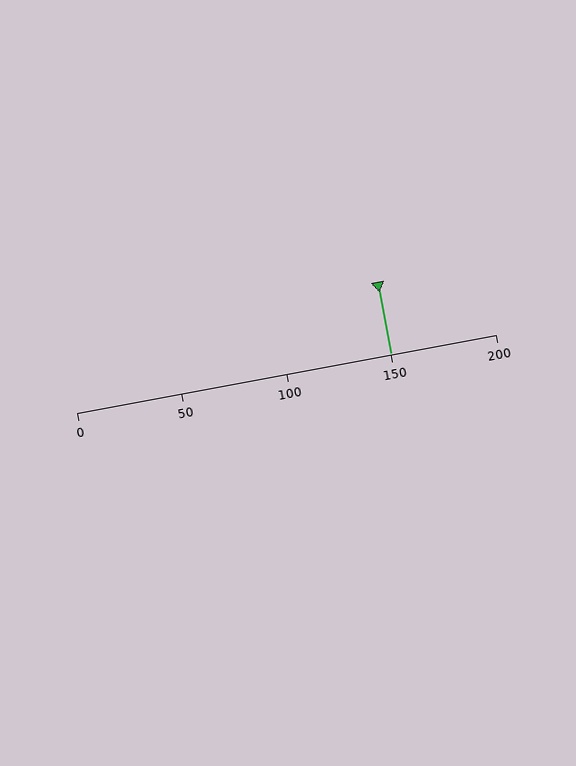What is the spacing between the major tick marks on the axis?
The major ticks are spaced 50 apart.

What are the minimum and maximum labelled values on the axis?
The axis runs from 0 to 200.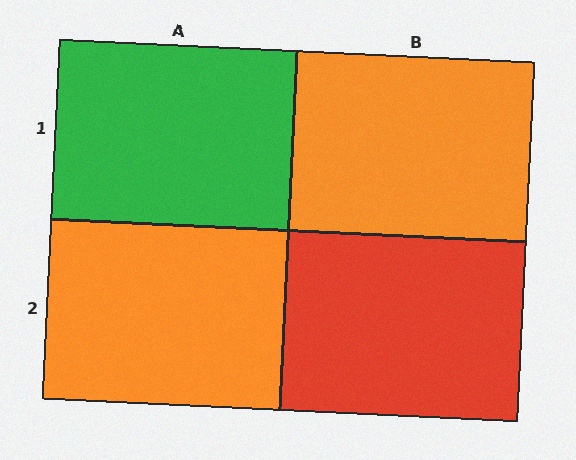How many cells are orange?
2 cells are orange.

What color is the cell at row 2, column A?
Orange.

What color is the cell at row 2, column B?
Red.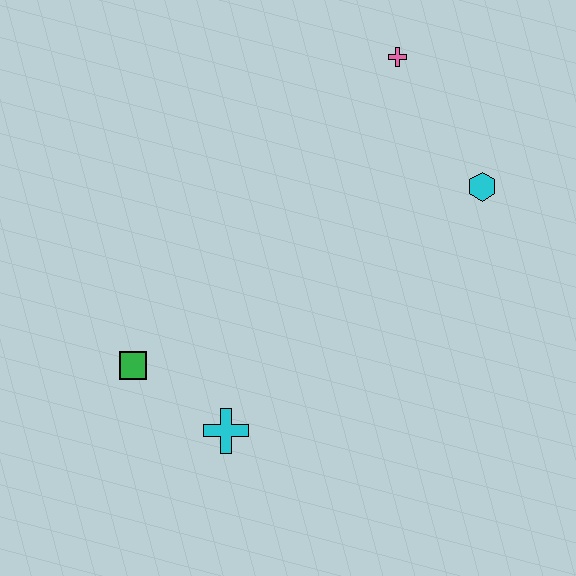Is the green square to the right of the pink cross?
No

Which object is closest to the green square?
The cyan cross is closest to the green square.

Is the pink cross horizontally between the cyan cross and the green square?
No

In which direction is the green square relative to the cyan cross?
The green square is to the left of the cyan cross.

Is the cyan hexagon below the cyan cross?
No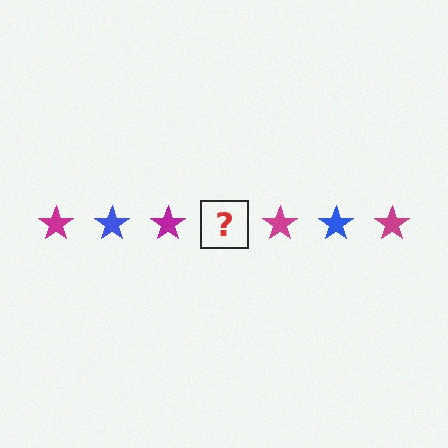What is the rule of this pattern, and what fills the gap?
The rule is that the pattern cycles through magenta, blue stars. The gap should be filled with a blue star.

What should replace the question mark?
The question mark should be replaced with a blue star.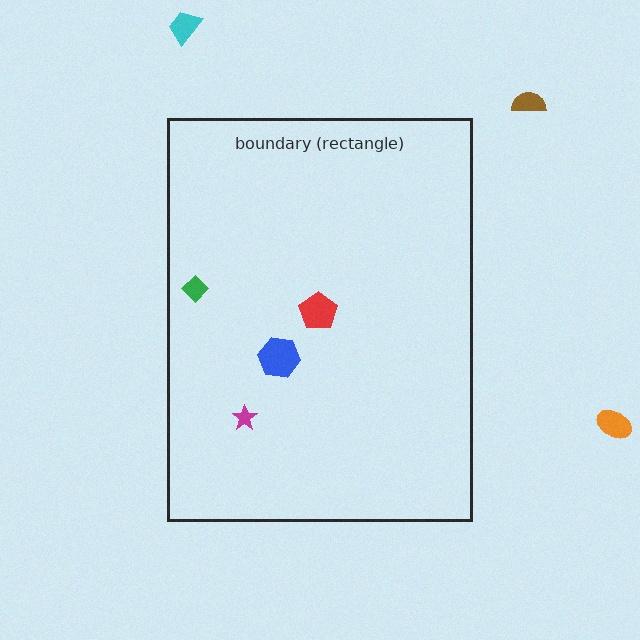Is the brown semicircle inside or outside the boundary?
Outside.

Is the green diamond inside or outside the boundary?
Inside.